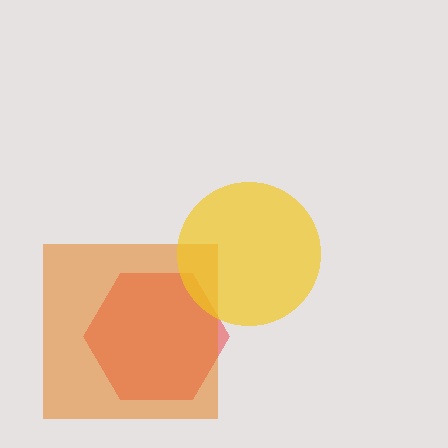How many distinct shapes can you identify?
There are 3 distinct shapes: a red hexagon, an orange square, a yellow circle.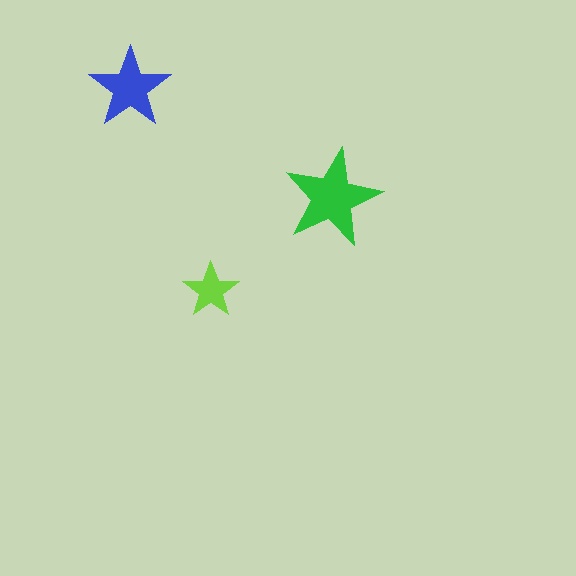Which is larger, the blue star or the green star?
The green one.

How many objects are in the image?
There are 3 objects in the image.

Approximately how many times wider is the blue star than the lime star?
About 1.5 times wider.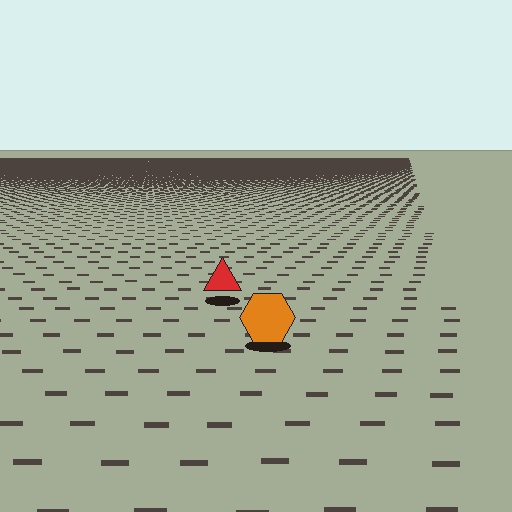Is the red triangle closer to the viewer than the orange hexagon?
No. The orange hexagon is closer — you can tell from the texture gradient: the ground texture is coarser near it.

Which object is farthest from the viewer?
The red triangle is farthest from the viewer. It appears smaller and the ground texture around it is denser.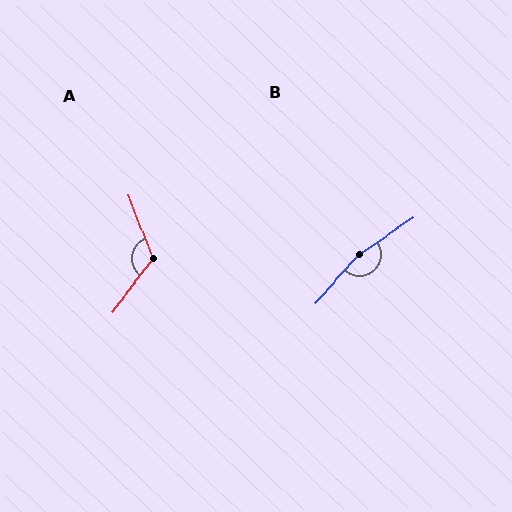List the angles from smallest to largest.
A (121°), B (167°).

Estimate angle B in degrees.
Approximately 167 degrees.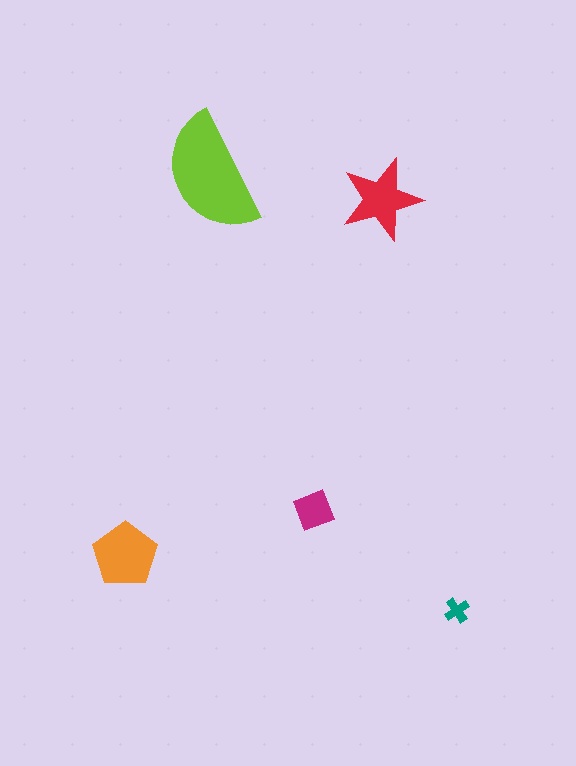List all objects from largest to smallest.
The lime semicircle, the orange pentagon, the red star, the magenta diamond, the teal cross.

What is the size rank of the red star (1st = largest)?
3rd.